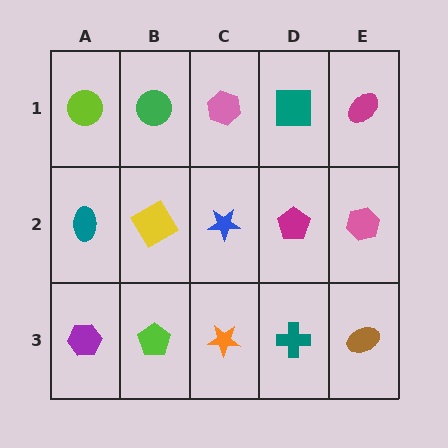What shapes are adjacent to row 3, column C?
A blue star (row 2, column C), a lime pentagon (row 3, column B), a teal cross (row 3, column D).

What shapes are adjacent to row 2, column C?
A pink hexagon (row 1, column C), an orange star (row 3, column C), a yellow diamond (row 2, column B), a magenta pentagon (row 2, column D).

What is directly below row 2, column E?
A brown ellipse.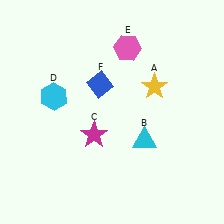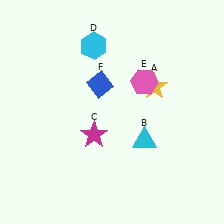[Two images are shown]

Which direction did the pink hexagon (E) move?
The pink hexagon (E) moved down.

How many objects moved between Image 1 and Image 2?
2 objects moved between the two images.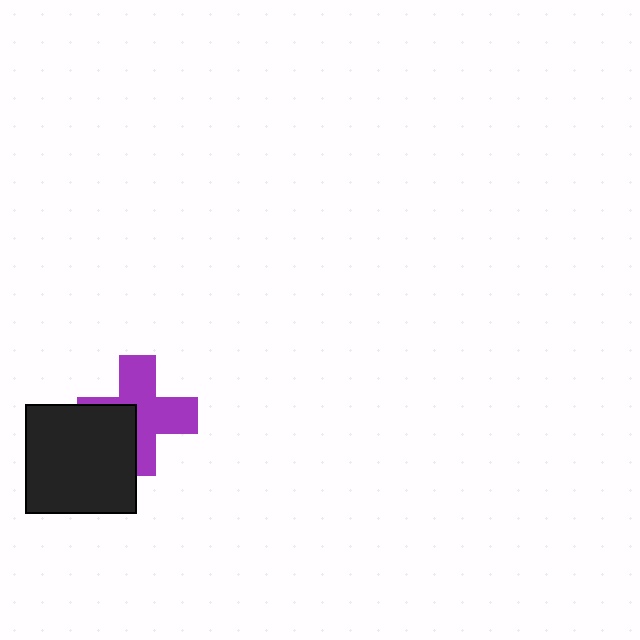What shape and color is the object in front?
The object in front is a black rectangle.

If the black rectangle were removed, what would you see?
You would see the complete purple cross.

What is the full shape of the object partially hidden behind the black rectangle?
The partially hidden object is a purple cross.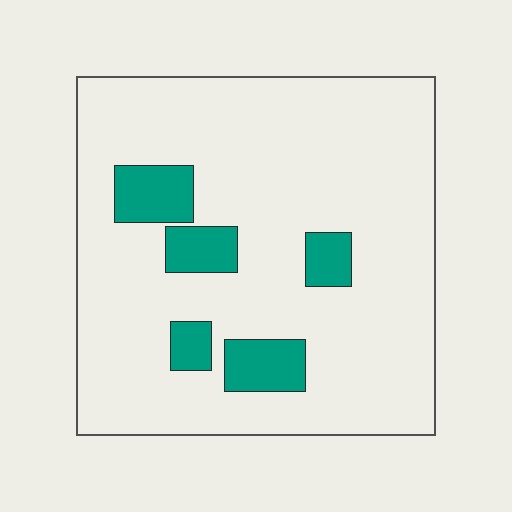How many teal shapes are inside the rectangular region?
5.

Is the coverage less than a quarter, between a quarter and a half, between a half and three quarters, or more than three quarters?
Less than a quarter.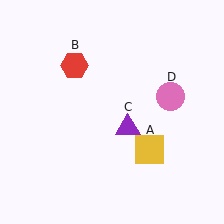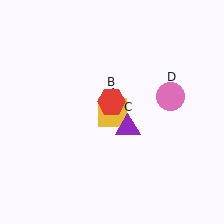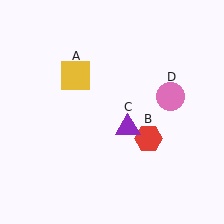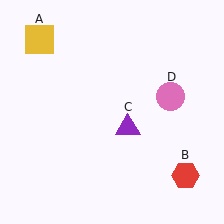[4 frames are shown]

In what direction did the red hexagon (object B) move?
The red hexagon (object B) moved down and to the right.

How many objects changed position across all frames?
2 objects changed position: yellow square (object A), red hexagon (object B).